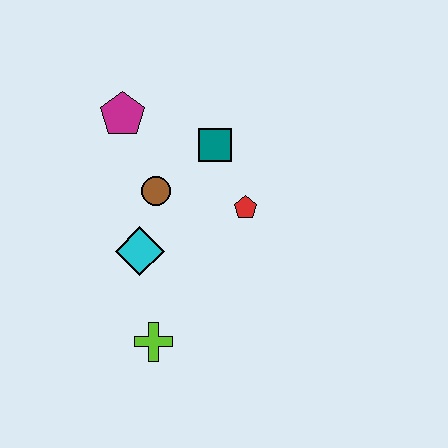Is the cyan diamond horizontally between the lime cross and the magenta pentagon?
Yes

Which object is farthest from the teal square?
The lime cross is farthest from the teal square.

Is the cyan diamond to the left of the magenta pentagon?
No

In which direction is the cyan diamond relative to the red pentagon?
The cyan diamond is to the left of the red pentagon.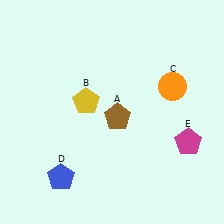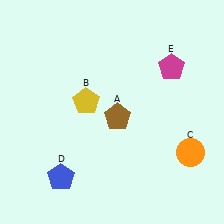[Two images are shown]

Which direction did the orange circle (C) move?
The orange circle (C) moved down.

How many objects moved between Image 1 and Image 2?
2 objects moved between the two images.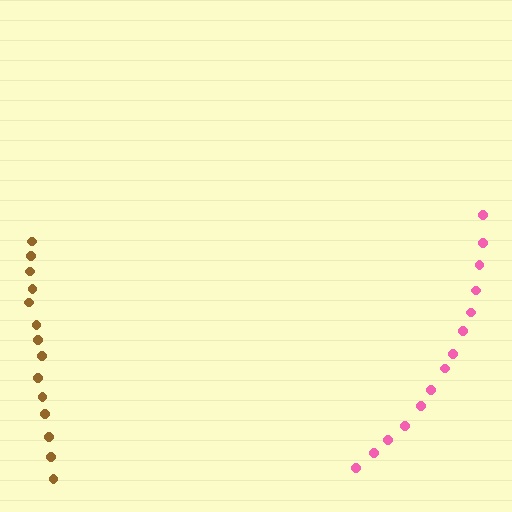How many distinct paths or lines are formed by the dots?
There are 2 distinct paths.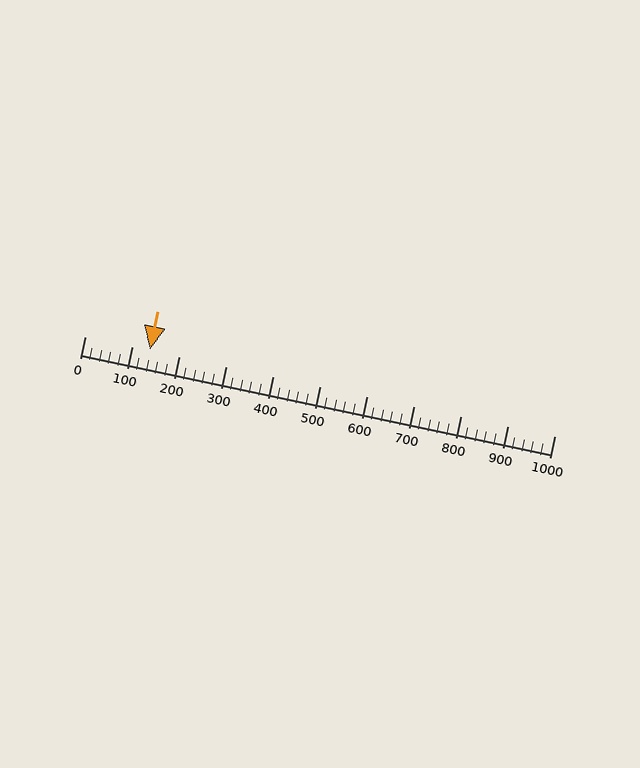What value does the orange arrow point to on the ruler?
The orange arrow points to approximately 139.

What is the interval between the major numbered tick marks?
The major tick marks are spaced 100 units apart.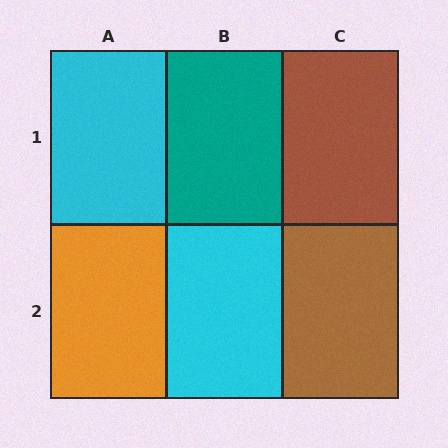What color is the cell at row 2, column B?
Cyan.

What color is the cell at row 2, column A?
Orange.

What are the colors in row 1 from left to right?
Cyan, teal, brown.